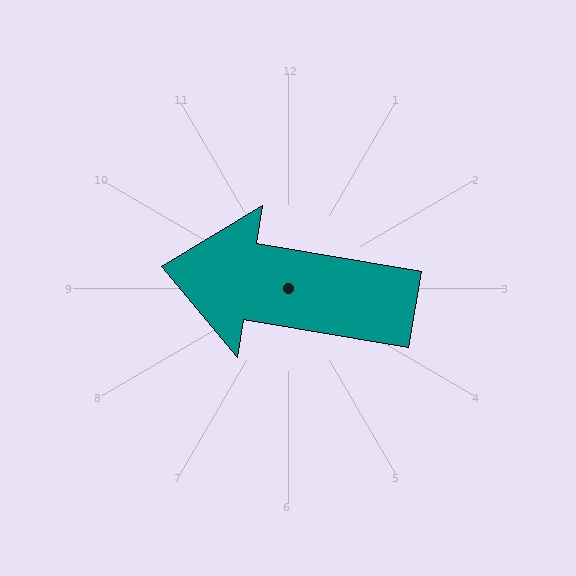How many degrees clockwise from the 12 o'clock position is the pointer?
Approximately 280 degrees.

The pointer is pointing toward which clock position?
Roughly 9 o'clock.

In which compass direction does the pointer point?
West.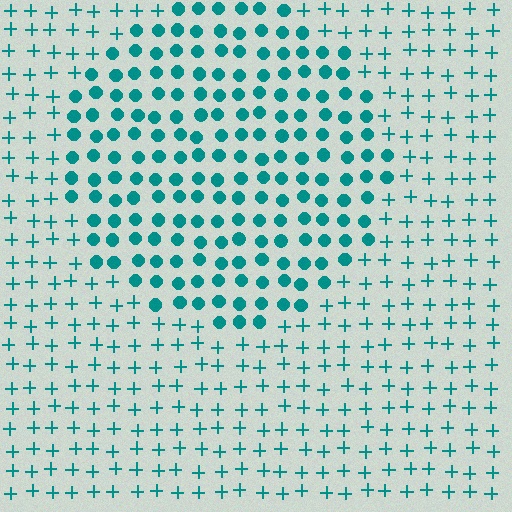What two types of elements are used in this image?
The image uses circles inside the circle region and plus signs outside it.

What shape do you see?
I see a circle.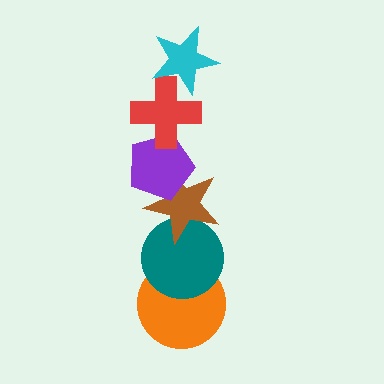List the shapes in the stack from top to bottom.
From top to bottom: the cyan star, the red cross, the purple pentagon, the brown star, the teal circle, the orange circle.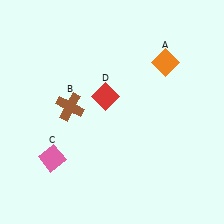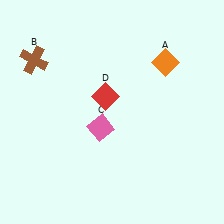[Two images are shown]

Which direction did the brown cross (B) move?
The brown cross (B) moved up.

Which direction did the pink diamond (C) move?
The pink diamond (C) moved right.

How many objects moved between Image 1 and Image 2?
2 objects moved between the two images.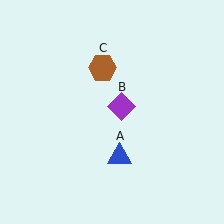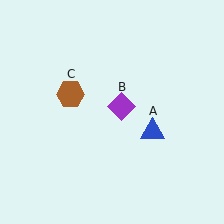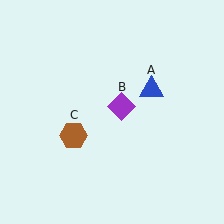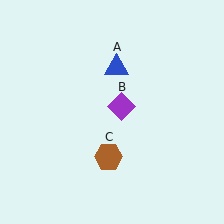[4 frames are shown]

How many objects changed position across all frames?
2 objects changed position: blue triangle (object A), brown hexagon (object C).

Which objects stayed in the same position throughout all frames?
Purple diamond (object B) remained stationary.